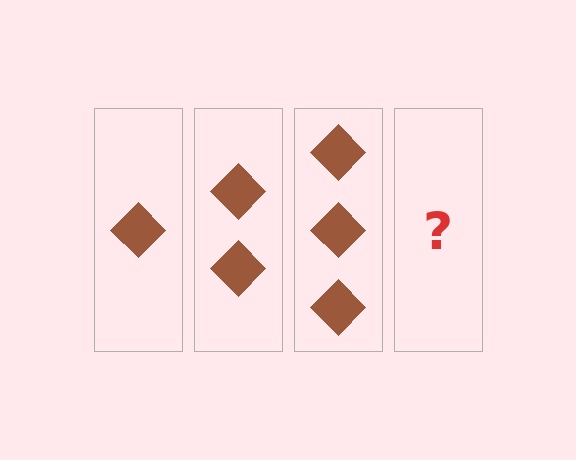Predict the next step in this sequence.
The next step is 4 diamonds.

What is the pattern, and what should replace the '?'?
The pattern is that each step adds one more diamond. The '?' should be 4 diamonds.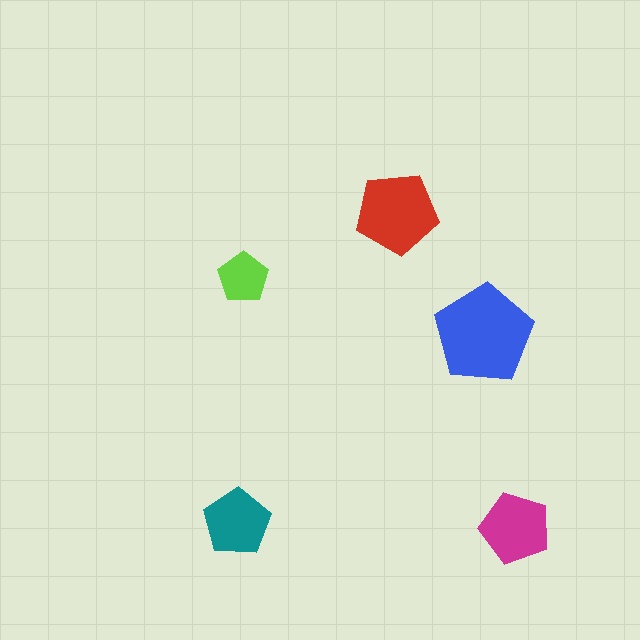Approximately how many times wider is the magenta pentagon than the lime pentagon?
About 1.5 times wider.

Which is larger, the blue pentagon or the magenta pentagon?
The blue one.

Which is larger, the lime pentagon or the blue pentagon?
The blue one.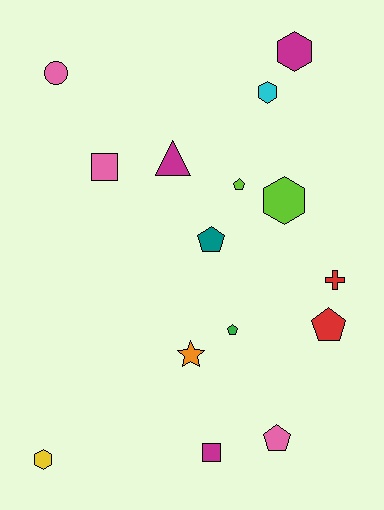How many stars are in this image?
There is 1 star.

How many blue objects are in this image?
There are no blue objects.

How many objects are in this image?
There are 15 objects.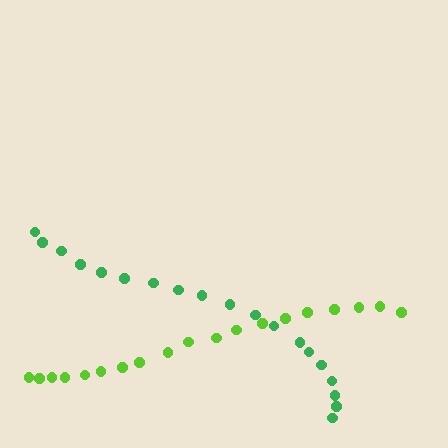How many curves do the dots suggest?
There are 2 distinct paths.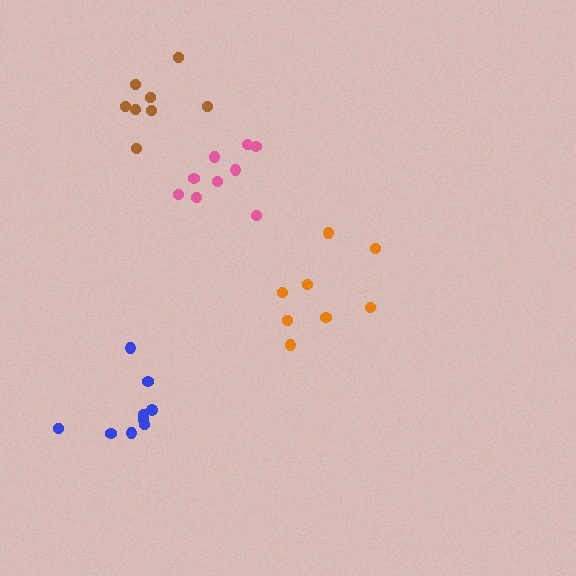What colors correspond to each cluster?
The clusters are colored: orange, blue, brown, pink.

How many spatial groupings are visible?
There are 4 spatial groupings.